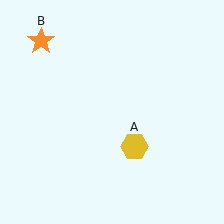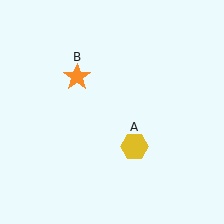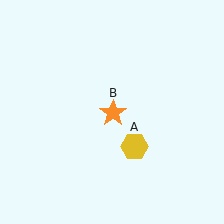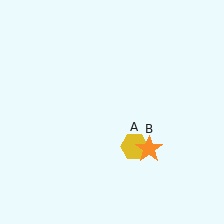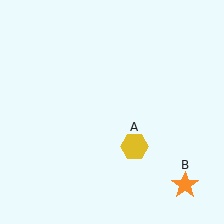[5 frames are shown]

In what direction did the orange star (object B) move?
The orange star (object B) moved down and to the right.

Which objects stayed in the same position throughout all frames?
Yellow hexagon (object A) remained stationary.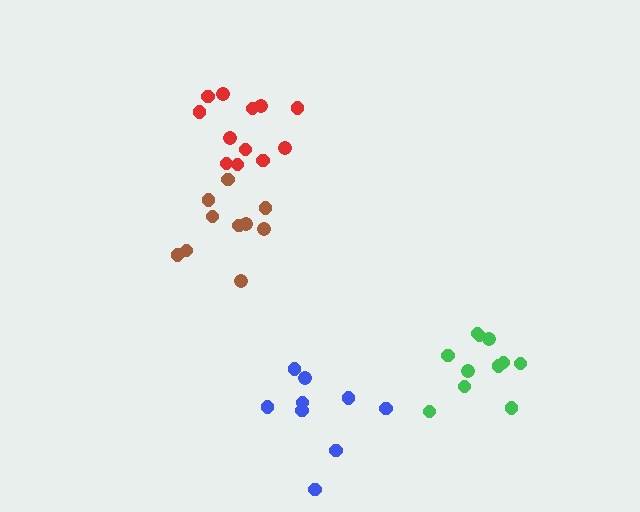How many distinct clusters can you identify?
There are 4 distinct clusters.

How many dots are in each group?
Group 1: 10 dots, Group 2: 9 dots, Group 3: 11 dots, Group 4: 12 dots (42 total).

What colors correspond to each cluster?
The clusters are colored: brown, blue, green, red.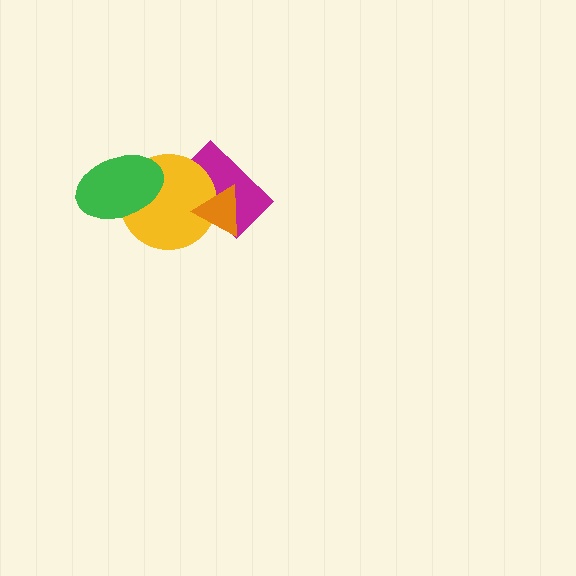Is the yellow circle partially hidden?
Yes, it is partially covered by another shape.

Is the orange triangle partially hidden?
No, no other shape covers it.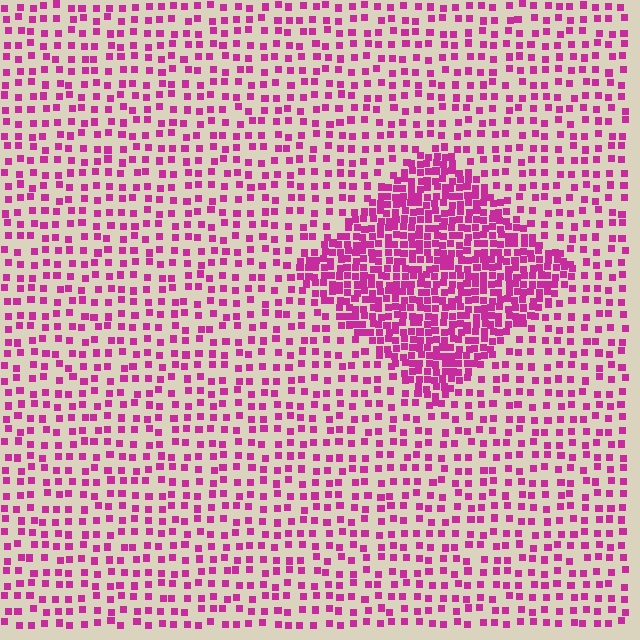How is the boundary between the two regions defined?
The boundary is defined by a change in element density (approximately 2.6x ratio). All elements are the same color, size, and shape.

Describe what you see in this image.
The image contains small magenta elements arranged at two different densities. A diamond-shaped region is visible where the elements are more densely packed than the surrounding area.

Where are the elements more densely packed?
The elements are more densely packed inside the diamond boundary.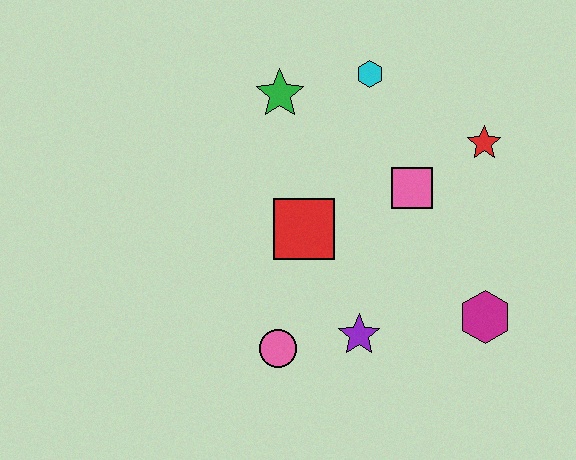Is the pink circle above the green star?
No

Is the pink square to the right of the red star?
No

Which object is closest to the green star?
The cyan hexagon is closest to the green star.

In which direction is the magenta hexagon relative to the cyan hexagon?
The magenta hexagon is below the cyan hexagon.